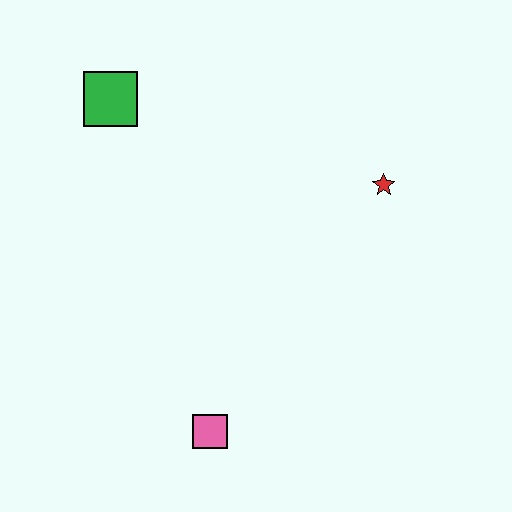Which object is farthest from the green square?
The pink square is farthest from the green square.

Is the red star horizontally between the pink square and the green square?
No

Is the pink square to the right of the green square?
Yes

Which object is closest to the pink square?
The red star is closest to the pink square.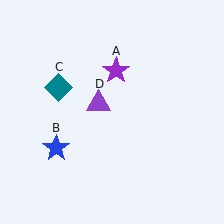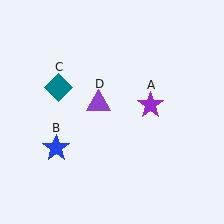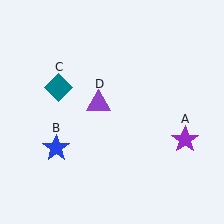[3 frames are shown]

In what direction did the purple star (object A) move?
The purple star (object A) moved down and to the right.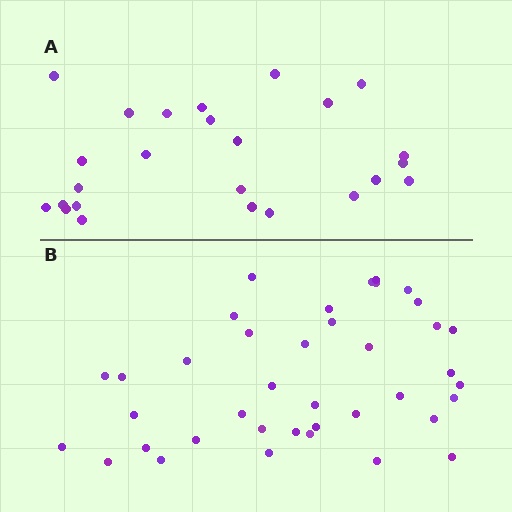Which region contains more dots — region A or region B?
Region B (the bottom region) has more dots.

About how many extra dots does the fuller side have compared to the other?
Region B has approximately 15 more dots than region A.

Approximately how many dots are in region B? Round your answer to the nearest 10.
About 40 dots. (The exact count is 39, which rounds to 40.)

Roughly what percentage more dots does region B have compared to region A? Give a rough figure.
About 55% more.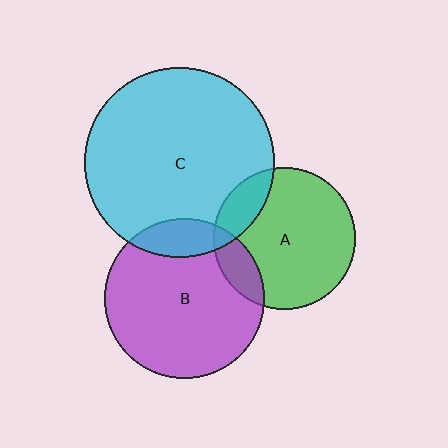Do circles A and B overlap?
Yes.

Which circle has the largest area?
Circle C (cyan).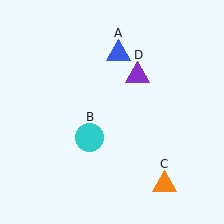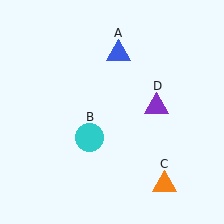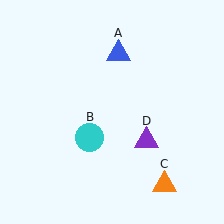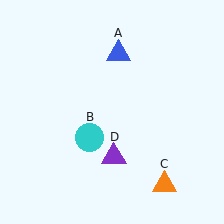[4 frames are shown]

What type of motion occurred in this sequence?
The purple triangle (object D) rotated clockwise around the center of the scene.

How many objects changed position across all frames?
1 object changed position: purple triangle (object D).